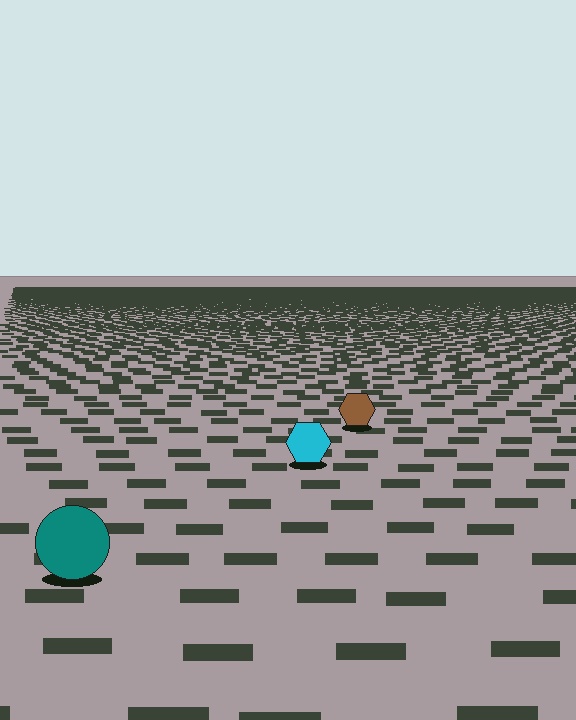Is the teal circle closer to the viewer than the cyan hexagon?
Yes. The teal circle is closer — you can tell from the texture gradient: the ground texture is coarser near it.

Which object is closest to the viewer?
The teal circle is closest. The texture marks near it are larger and more spread out.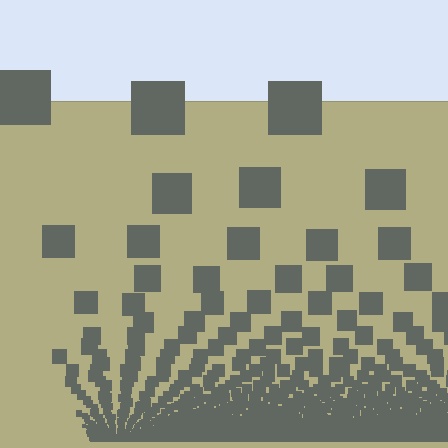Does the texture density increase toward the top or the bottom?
Density increases toward the bottom.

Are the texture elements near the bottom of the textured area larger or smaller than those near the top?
Smaller. The gradient is inverted — elements near the bottom are smaller and denser.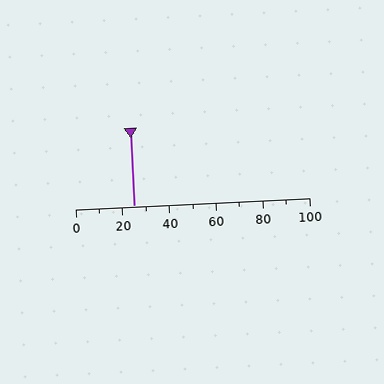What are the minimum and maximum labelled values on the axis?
The axis runs from 0 to 100.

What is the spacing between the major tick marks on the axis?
The major ticks are spaced 20 apart.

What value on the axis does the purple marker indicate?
The marker indicates approximately 25.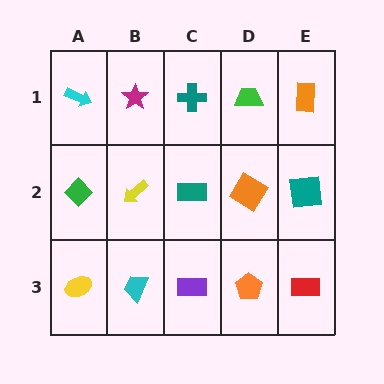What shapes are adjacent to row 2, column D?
A green trapezoid (row 1, column D), an orange pentagon (row 3, column D), a teal rectangle (row 2, column C), a teal square (row 2, column E).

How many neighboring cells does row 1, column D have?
3.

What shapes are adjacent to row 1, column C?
A teal rectangle (row 2, column C), a magenta star (row 1, column B), a green trapezoid (row 1, column D).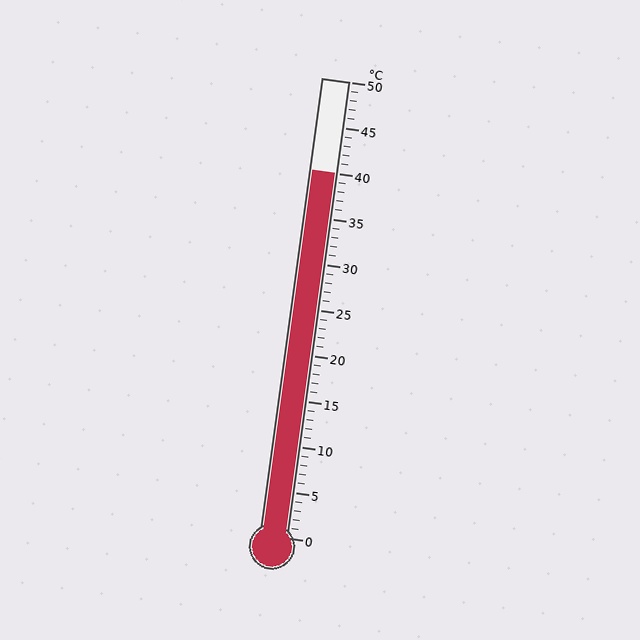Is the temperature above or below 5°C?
The temperature is above 5°C.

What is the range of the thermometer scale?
The thermometer scale ranges from 0°C to 50°C.